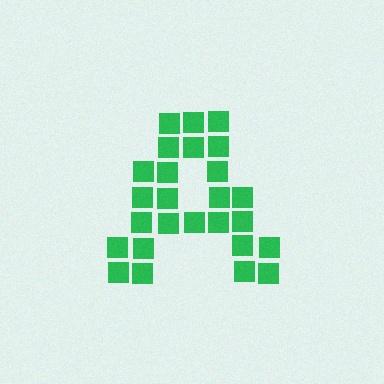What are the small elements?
The small elements are squares.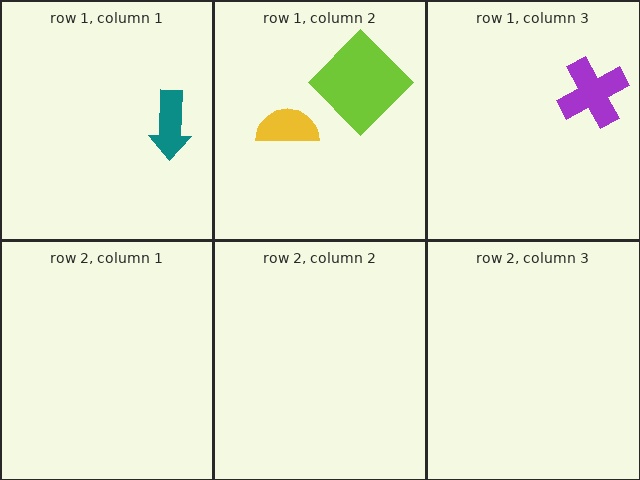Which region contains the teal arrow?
The row 1, column 1 region.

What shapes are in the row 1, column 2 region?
The lime diamond, the yellow semicircle.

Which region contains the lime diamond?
The row 1, column 2 region.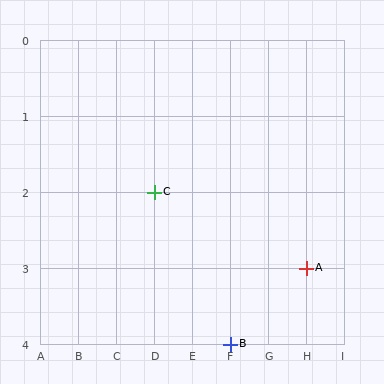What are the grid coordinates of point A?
Point A is at grid coordinates (H, 3).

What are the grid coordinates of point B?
Point B is at grid coordinates (F, 4).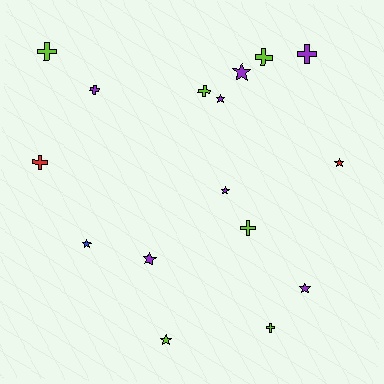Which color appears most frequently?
Purple, with 7 objects.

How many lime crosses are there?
There are 5 lime crosses.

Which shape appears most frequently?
Cross, with 8 objects.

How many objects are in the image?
There are 16 objects.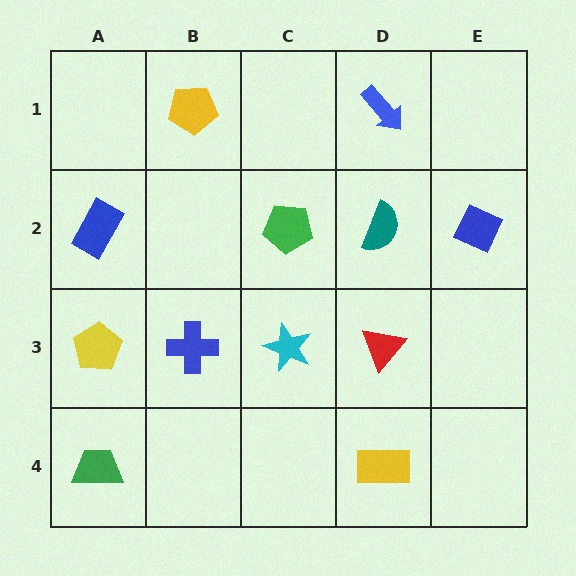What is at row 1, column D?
A blue arrow.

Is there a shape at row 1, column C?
No, that cell is empty.